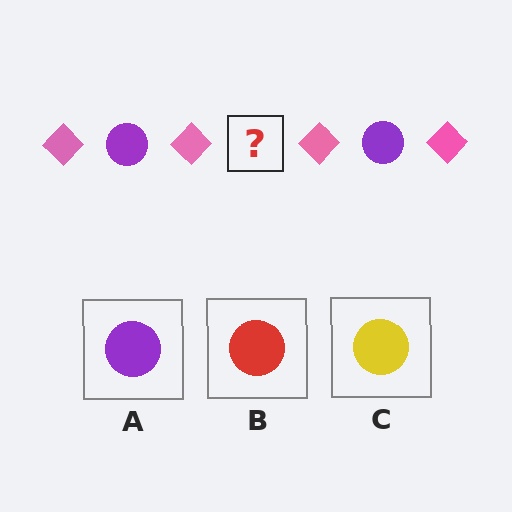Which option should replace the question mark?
Option A.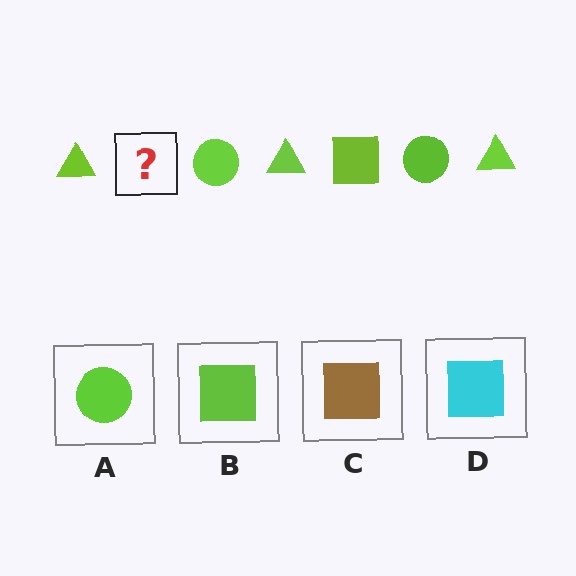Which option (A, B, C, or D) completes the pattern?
B.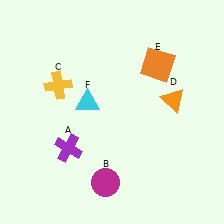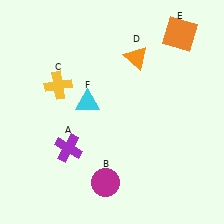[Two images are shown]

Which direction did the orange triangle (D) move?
The orange triangle (D) moved up.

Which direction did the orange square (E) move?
The orange square (E) moved up.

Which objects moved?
The objects that moved are: the orange triangle (D), the orange square (E).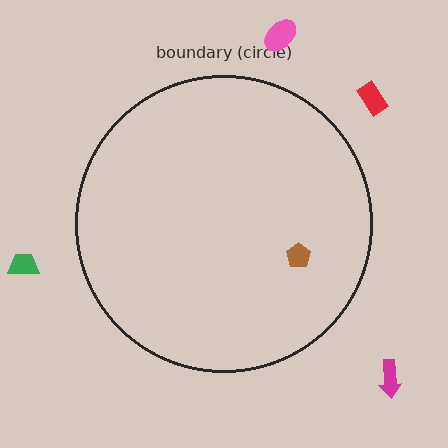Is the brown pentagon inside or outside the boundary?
Inside.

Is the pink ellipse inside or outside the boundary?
Outside.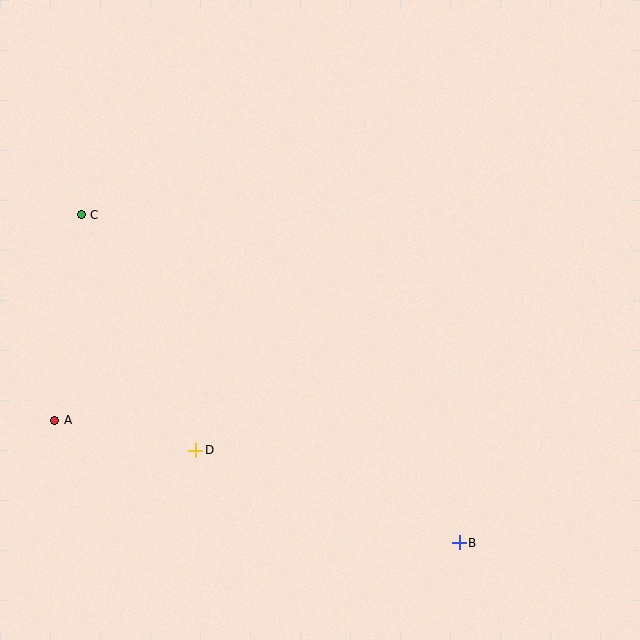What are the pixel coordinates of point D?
Point D is at (196, 450).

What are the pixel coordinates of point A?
Point A is at (55, 420).